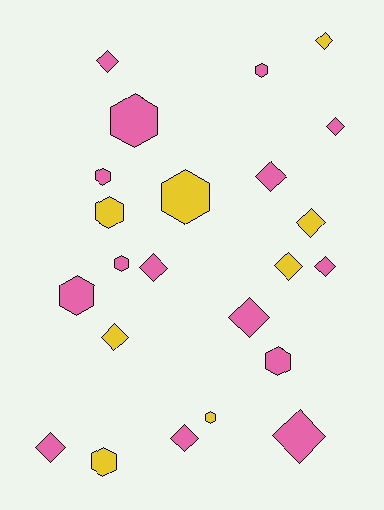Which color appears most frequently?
Pink, with 15 objects.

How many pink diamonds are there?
There are 9 pink diamonds.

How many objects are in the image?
There are 23 objects.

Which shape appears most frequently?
Diamond, with 13 objects.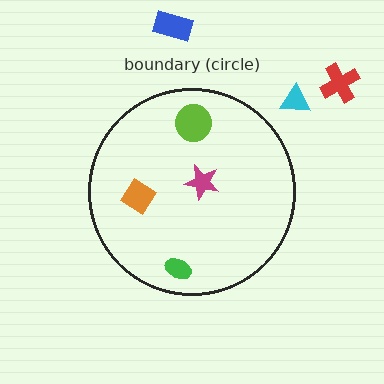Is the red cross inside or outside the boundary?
Outside.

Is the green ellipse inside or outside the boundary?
Inside.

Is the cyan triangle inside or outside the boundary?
Outside.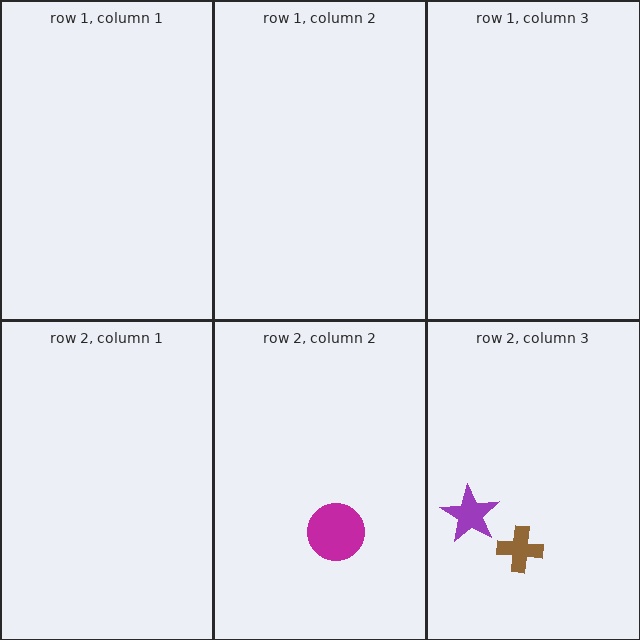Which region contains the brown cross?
The row 2, column 3 region.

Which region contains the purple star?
The row 2, column 3 region.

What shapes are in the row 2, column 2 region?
The magenta circle.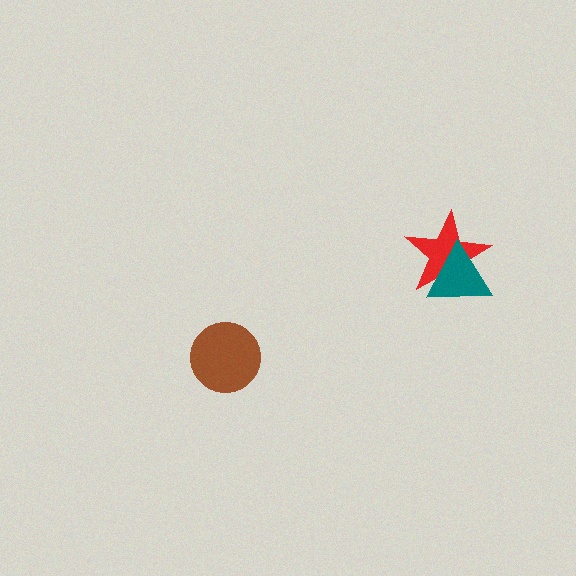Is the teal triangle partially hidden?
No, no other shape covers it.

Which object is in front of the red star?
The teal triangle is in front of the red star.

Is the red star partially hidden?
Yes, it is partially covered by another shape.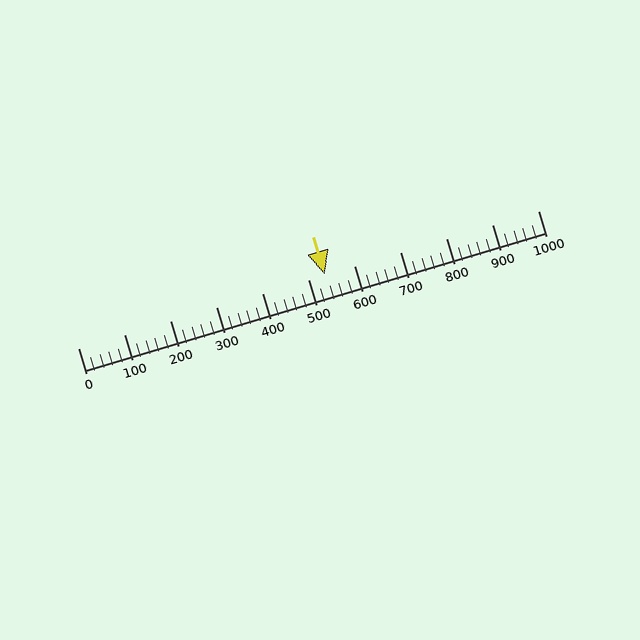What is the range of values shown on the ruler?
The ruler shows values from 0 to 1000.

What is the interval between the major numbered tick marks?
The major tick marks are spaced 100 units apart.